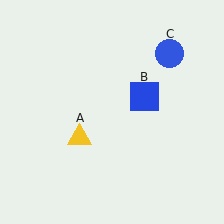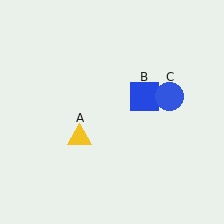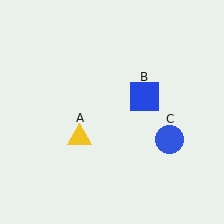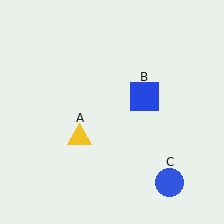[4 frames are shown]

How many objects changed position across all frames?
1 object changed position: blue circle (object C).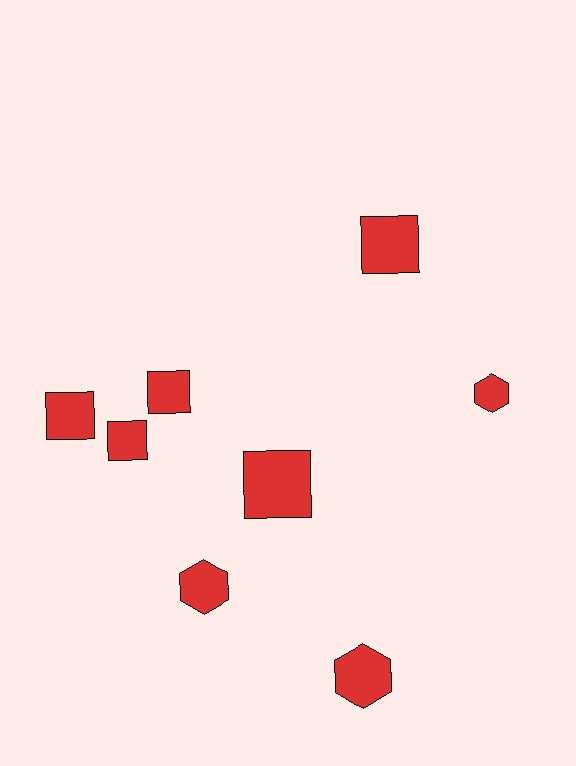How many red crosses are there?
There are no red crosses.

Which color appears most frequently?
Red, with 8 objects.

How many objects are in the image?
There are 8 objects.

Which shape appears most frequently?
Square, with 5 objects.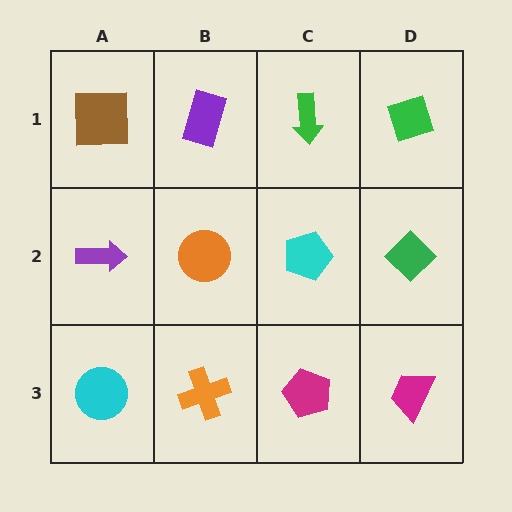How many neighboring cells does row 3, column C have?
3.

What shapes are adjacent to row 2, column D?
A green diamond (row 1, column D), a magenta trapezoid (row 3, column D), a cyan pentagon (row 2, column C).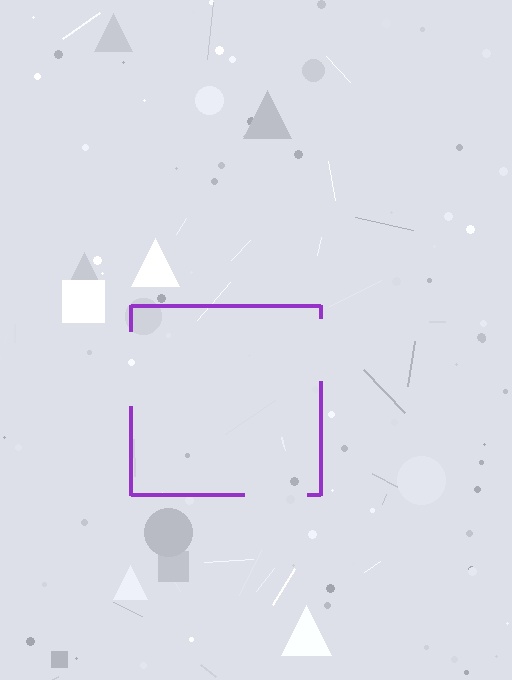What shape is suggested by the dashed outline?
The dashed outline suggests a square.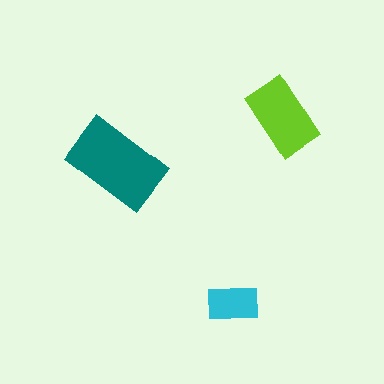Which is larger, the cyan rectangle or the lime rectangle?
The lime one.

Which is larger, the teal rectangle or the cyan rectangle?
The teal one.